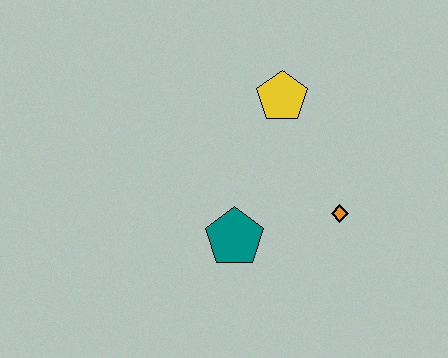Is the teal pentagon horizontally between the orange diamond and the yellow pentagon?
No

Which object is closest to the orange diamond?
The teal pentagon is closest to the orange diamond.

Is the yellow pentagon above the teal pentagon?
Yes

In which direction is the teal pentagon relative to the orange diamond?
The teal pentagon is to the left of the orange diamond.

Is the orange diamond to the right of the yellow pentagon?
Yes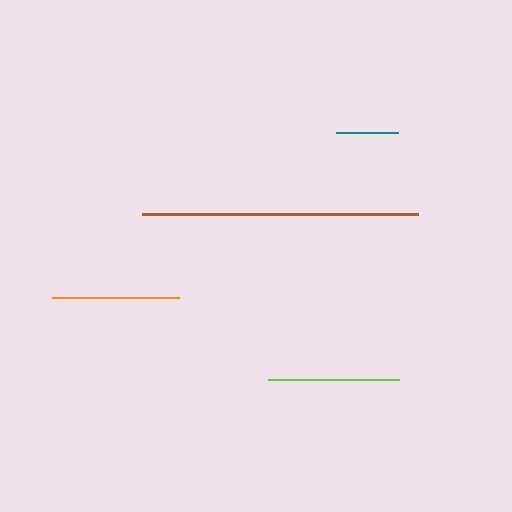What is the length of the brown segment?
The brown segment is approximately 277 pixels long.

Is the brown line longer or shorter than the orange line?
The brown line is longer than the orange line.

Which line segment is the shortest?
The teal line is the shortest at approximately 62 pixels.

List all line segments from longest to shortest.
From longest to shortest: brown, lime, orange, teal.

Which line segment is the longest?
The brown line is the longest at approximately 277 pixels.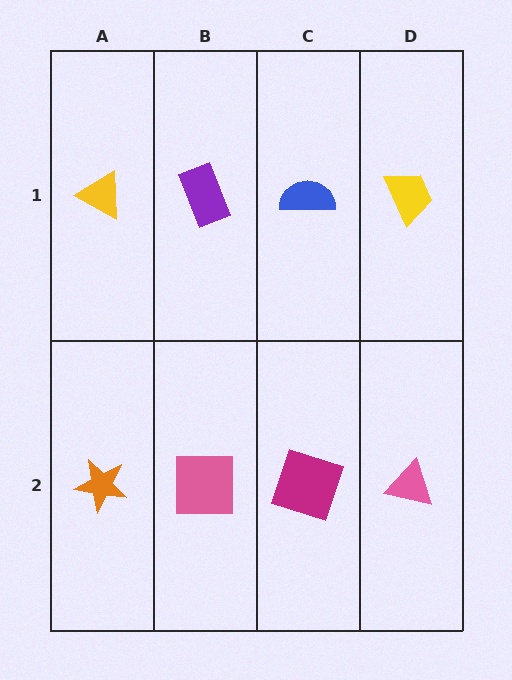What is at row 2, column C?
A magenta square.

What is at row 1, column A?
A yellow triangle.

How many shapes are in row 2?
4 shapes.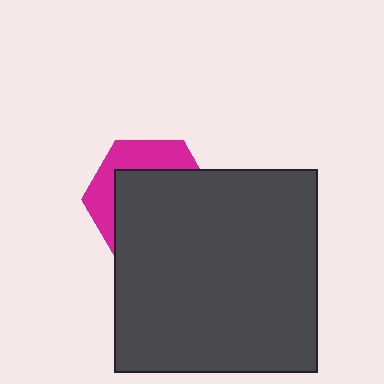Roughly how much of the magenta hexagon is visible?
A small part of it is visible (roughly 35%).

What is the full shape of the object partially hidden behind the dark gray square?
The partially hidden object is a magenta hexagon.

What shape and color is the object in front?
The object in front is a dark gray square.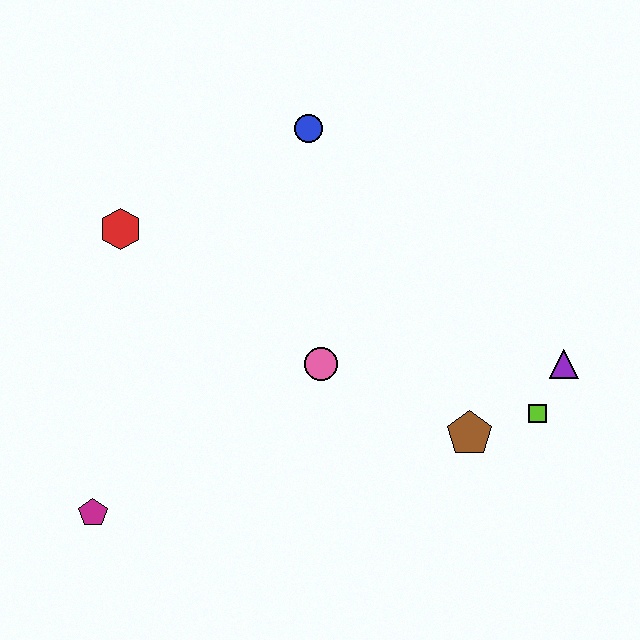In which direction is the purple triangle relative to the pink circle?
The purple triangle is to the right of the pink circle.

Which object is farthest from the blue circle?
The magenta pentagon is farthest from the blue circle.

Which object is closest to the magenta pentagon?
The pink circle is closest to the magenta pentagon.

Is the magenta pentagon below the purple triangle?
Yes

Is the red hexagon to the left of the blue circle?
Yes